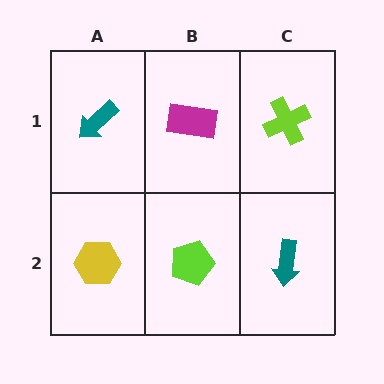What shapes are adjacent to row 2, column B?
A magenta rectangle (row 1, column B), a yellow hexagon (row 2, column A), a teal arrow (row 2, column C).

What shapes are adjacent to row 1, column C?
A teal arrow (row 2, column C), a magenta rectangle (row 1, column B).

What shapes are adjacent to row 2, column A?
A teal arrow (row 1, column A), a lime pentagon (row 2, column B).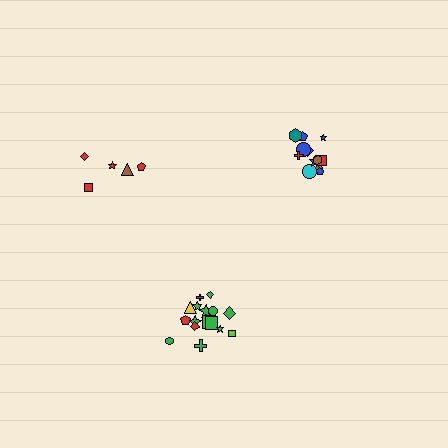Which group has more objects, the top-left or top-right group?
The top-right group.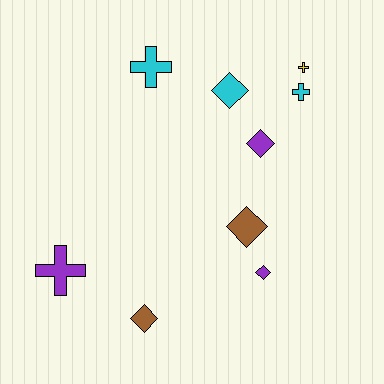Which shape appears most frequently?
Diamond, with 5 objects.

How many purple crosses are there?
There is 1 purple cross.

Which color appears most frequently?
Purple, with 3 objects.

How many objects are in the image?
There are 9 objects.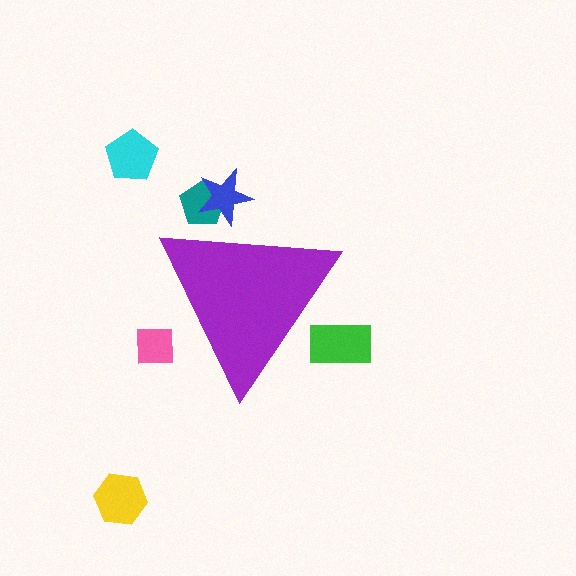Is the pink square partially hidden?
Yes, the pink square is partially hidden behind the purple triangle.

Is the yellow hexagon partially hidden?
No, the yellow hexagon is fully visible.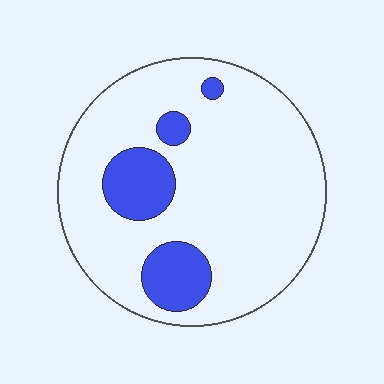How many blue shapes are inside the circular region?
4.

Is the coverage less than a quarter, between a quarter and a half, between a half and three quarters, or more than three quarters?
Less than a quarter.